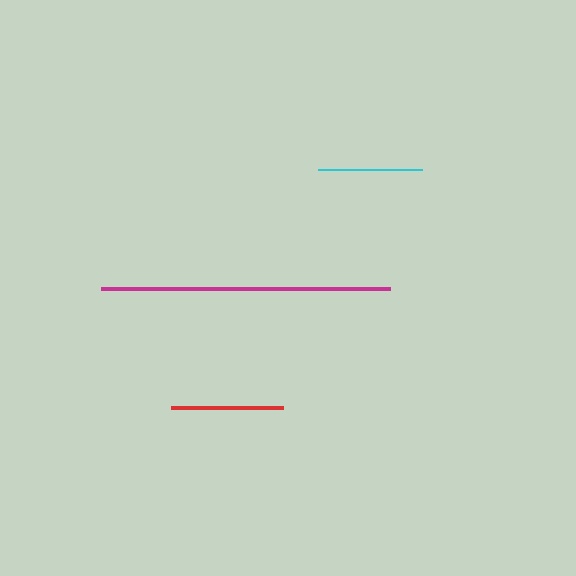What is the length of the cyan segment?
The cyan segment is approximately 104 pixels long.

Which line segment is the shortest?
The cyan line is the shortest at approximately 104 pixels.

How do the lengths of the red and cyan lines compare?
The red and cyan lines are approximately the same length.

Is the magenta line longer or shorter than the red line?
The magenta line is longer than the red line.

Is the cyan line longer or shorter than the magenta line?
The magenta line is longer than the cyan line.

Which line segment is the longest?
The magenta line is the longest at approximately 289 pixels.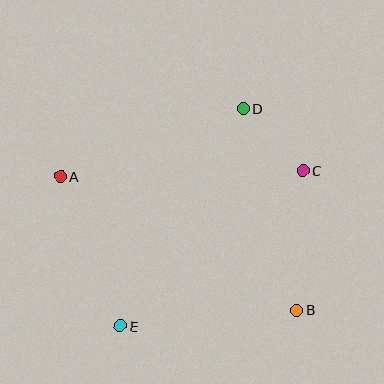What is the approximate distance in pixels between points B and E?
The distance between B and E is approximately 177 pixels.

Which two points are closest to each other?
Points C and D are closest to each other.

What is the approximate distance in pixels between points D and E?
The distance between D and E is approximately 250 pixels.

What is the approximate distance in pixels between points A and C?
The distance between A and C is approximately 242 pixels.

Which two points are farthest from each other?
Points A and B are farthest from each other.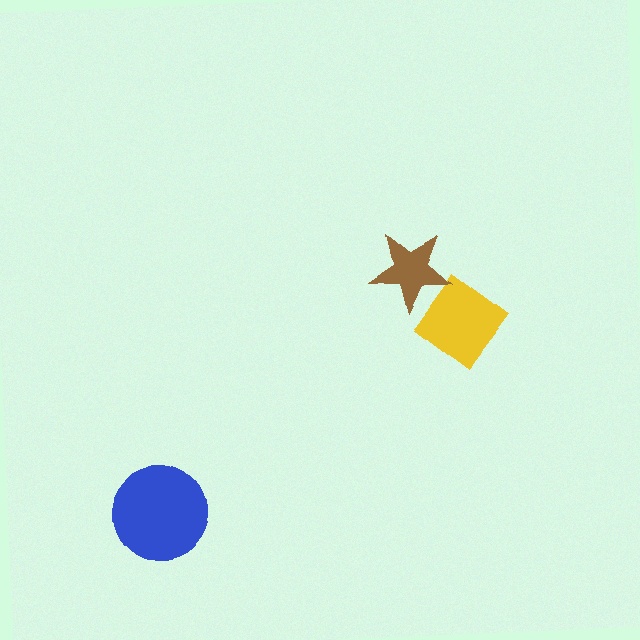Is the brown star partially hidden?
No, no other shape covers it.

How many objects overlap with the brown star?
1 object overlaps with the brown star.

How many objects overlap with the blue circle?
0 objects overlap with the blue circle.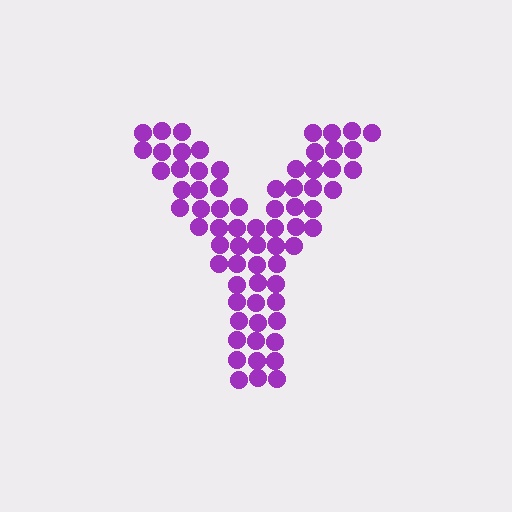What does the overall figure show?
The overall figure shows the letter Y.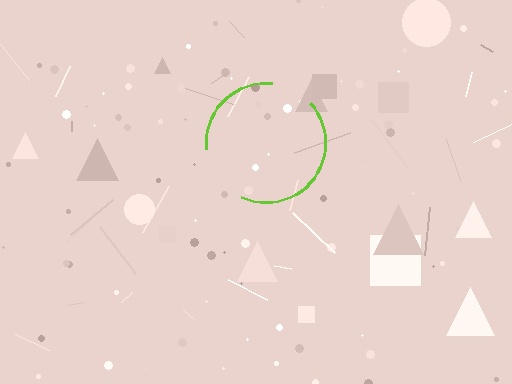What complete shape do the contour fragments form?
The contour fragments form a circle.